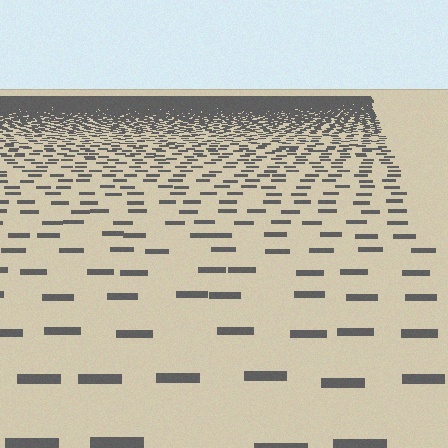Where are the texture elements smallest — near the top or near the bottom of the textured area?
Near the top.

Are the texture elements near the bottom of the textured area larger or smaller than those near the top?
Larger. Near the bottom, elements are closer to the viewer and appear at a bigger on-screen size.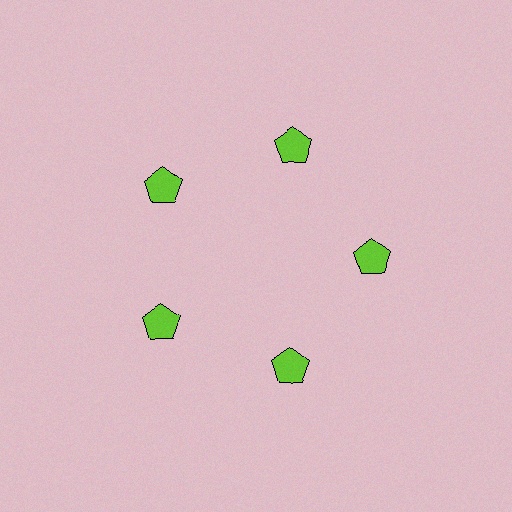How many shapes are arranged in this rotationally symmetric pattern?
There are 5 shapes, arranged in 5 groups of 1.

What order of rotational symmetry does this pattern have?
This pattern has 5-fold rotational symmetry.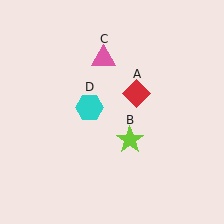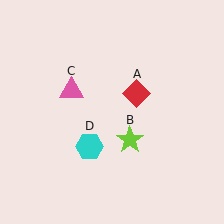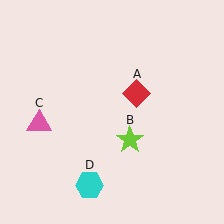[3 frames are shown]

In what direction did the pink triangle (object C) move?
The pink triangle (object C) moved down and to the left.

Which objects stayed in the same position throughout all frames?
Red diamond (object A) and lime star (object B) remained stationary.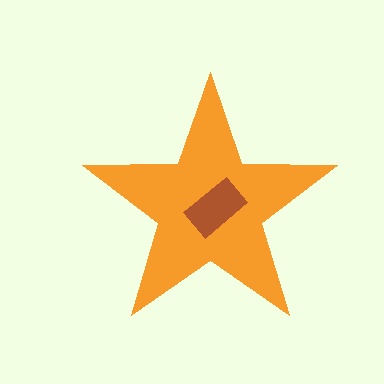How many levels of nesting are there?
2.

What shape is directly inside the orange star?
The brown rectangle.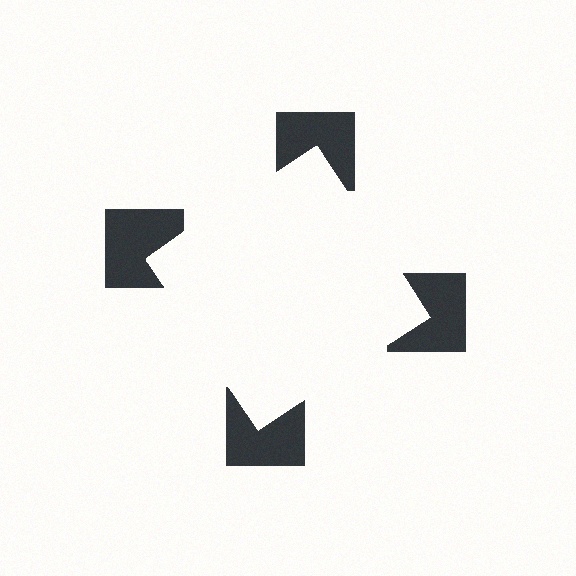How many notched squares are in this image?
There are 4 — one at each vertex of the illusory square.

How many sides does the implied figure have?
4 sides.